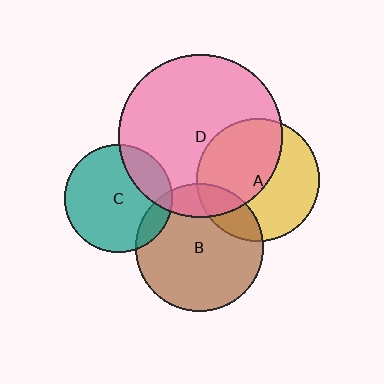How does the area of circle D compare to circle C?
Approximately 2.3 times.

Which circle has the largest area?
Circle D (pink).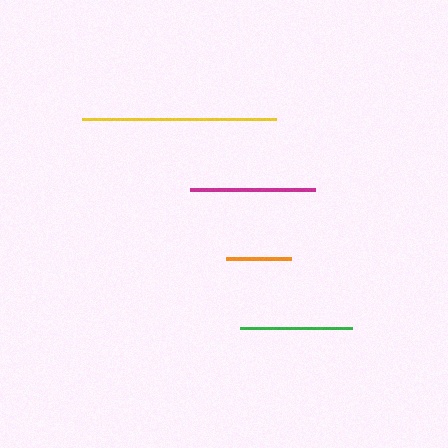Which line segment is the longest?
The yellow line is the longest at approximately 194 pixels.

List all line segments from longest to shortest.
From longest to shortest: yellow, magenta, green, orange.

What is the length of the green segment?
The green segment is approximately 112 pixels long.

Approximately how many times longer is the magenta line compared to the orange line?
The magenta line is approximately 1.9 times the length of the orange line.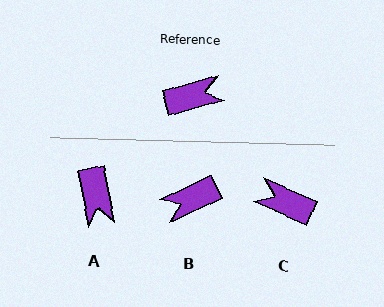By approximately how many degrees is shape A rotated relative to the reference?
Approximately 94 degrees clockwise.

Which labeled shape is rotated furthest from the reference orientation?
B, about 170 degrees away.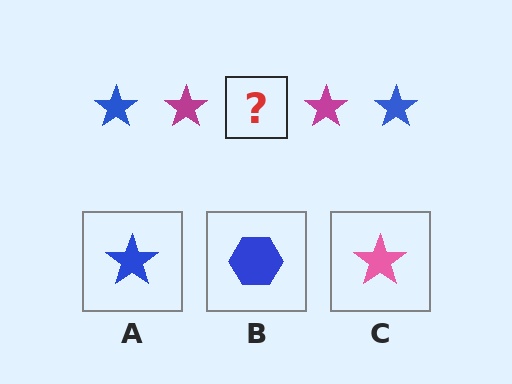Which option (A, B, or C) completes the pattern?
A.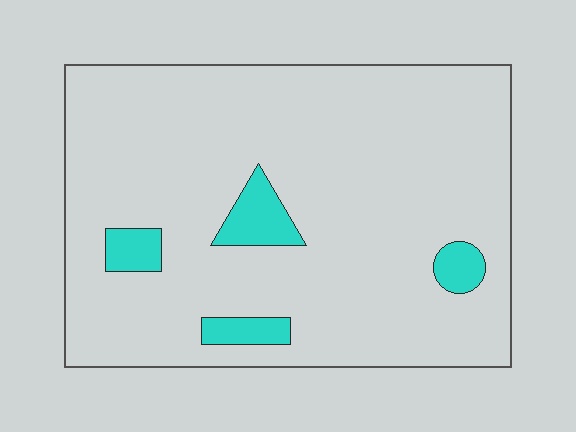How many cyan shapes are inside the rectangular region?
4.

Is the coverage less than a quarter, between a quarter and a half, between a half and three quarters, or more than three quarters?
Less than a quarter.